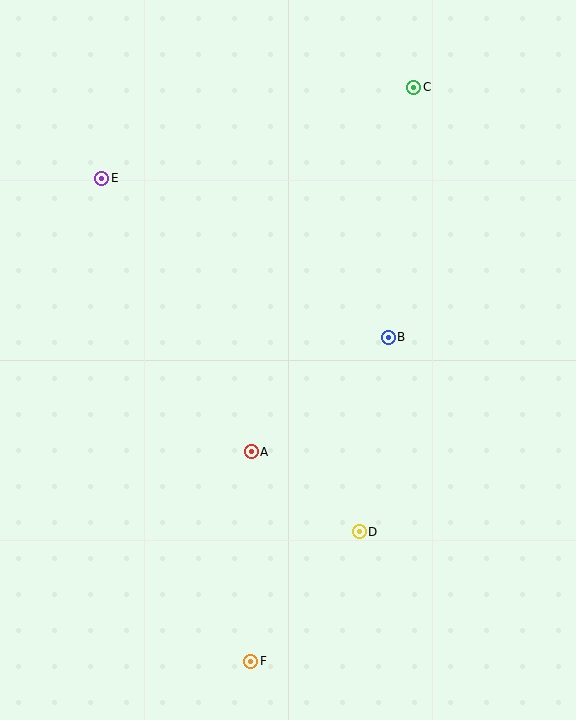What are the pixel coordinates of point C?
Point C is at (414, 87).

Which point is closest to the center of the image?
Point A at (251, 452) is closest to the center.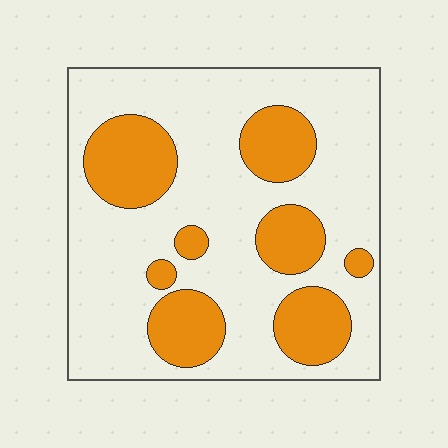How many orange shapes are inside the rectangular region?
8.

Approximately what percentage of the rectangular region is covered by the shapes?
Approximately 30%.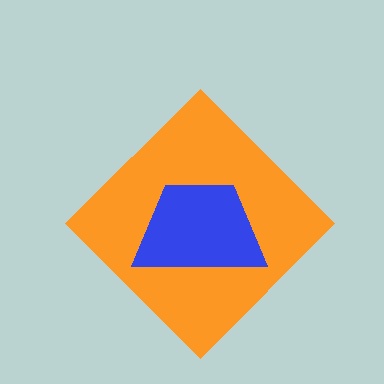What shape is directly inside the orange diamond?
The blue trapezoid.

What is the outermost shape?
The orange diamond.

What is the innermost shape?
The blue trapezoid.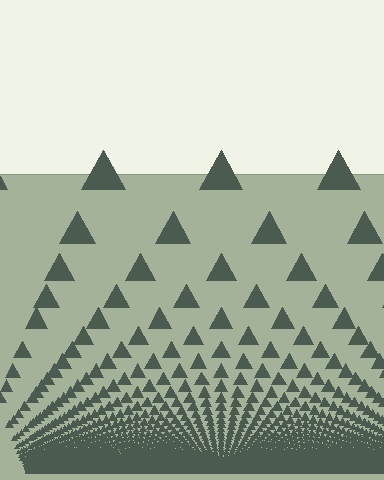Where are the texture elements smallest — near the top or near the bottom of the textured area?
Near the bottom.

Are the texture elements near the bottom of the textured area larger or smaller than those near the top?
Smaller. The gradient is inverted — elements near the bottom are smaller and denser.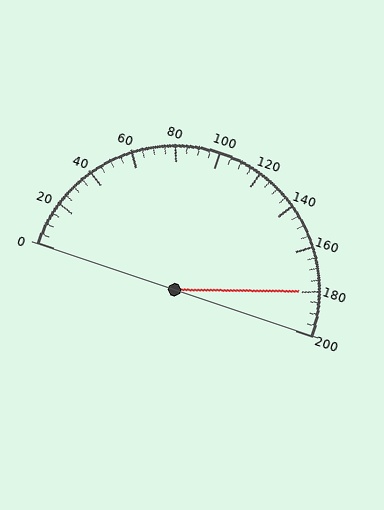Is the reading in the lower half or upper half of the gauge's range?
The reading is in the upper half of the range (0 to 200).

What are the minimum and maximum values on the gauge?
The gauge ranges from 0 to 200.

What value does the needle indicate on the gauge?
The needle indicates approximately 180.